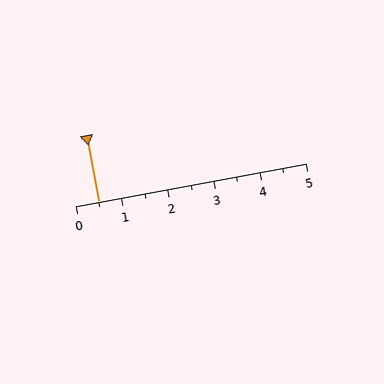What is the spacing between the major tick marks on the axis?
The major ticks are spaced 1 apart.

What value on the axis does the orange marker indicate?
The marker indicates approximately 0.5.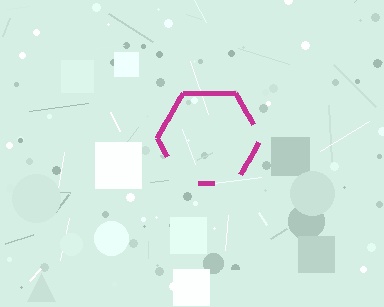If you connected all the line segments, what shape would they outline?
They would outline a hexagon.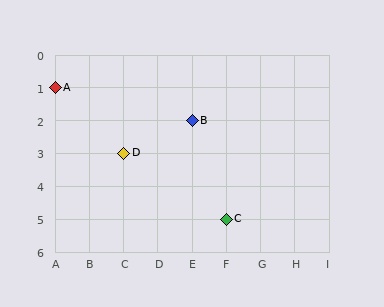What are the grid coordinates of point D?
Point D is at grid coordinates (C, 3).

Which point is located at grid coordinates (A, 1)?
Point A is at (A, 1).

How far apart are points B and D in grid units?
Points B and D are 2 columns and 1 row apart (about 2.2 grid units diagonally).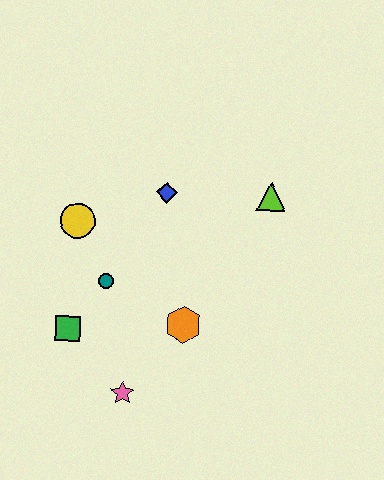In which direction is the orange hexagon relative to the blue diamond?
The orange hexagon is below the blue diamond.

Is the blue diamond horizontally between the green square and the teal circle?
No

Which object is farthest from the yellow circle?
The lime triangle is farthest from the yellow circle.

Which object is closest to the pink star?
The green square is closest to the pink star.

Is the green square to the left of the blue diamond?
Yes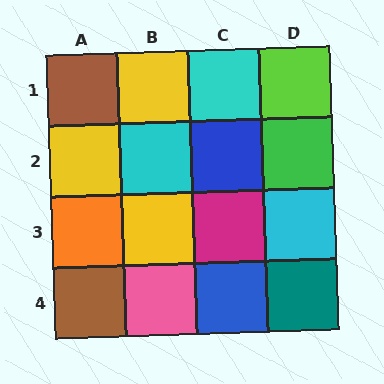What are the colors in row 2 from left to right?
Yellow, cyan, blue, green.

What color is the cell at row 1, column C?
Cyan.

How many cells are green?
1 cell is green.